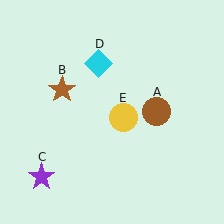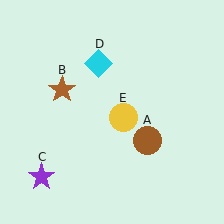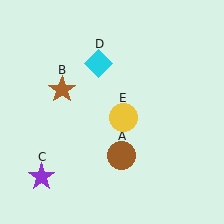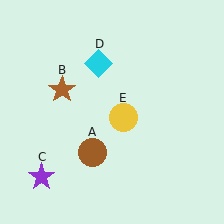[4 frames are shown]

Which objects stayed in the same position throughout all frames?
Brown star (object B) and purple star (object C) and cyan diamond (object D) and yellow circle (object E) remained stationary.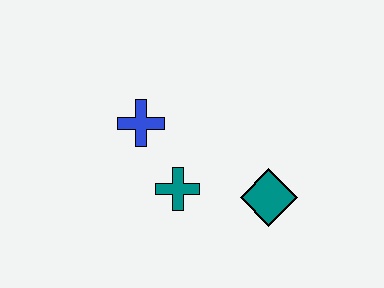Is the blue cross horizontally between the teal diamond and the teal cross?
No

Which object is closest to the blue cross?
The teal cross is closest to the blue cross.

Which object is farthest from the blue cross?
The teal diamond is farthest from the blue cross.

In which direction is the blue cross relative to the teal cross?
The blue cross is above the teal cross.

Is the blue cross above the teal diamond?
Yes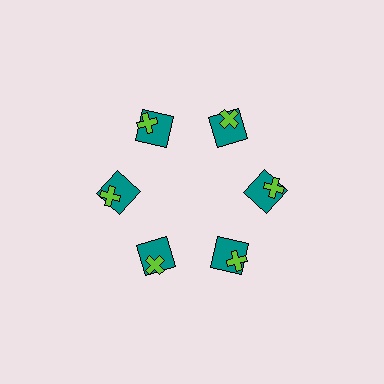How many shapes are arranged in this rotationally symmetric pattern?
There are 12 shapes, arranged in 6 groups of 2.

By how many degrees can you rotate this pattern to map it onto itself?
The pattern maps onto itself every 60 degrees of rotation.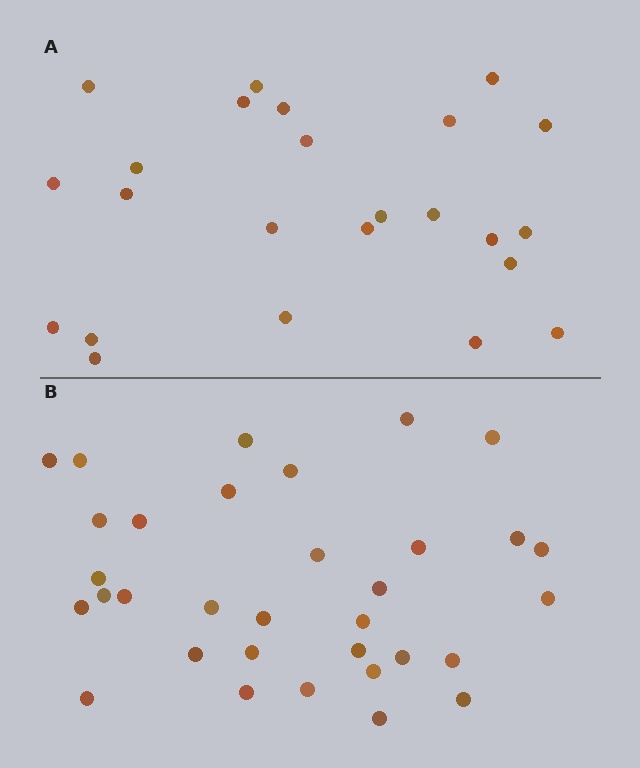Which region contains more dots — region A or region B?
Region B (the bottom region) has more dots.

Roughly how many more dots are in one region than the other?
Region B has roughly 8 or so more dots than region A.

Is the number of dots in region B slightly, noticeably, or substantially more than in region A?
Region B has noticeably more, but not dramatically so. The ratio is roughly 1.4 to 1.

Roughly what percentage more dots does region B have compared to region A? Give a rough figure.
About 40% more.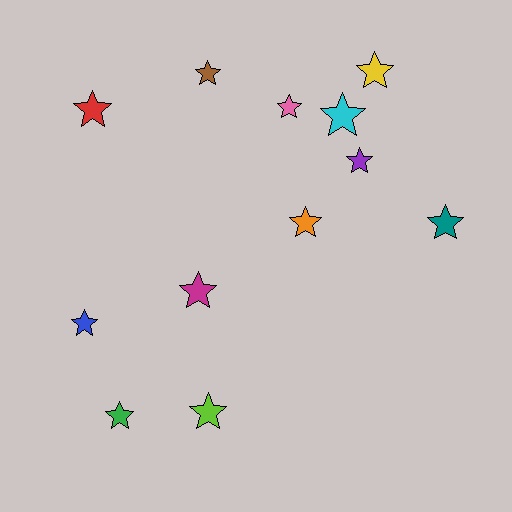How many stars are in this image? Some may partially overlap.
There are 12 stars.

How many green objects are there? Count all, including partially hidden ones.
There is 1 green object.